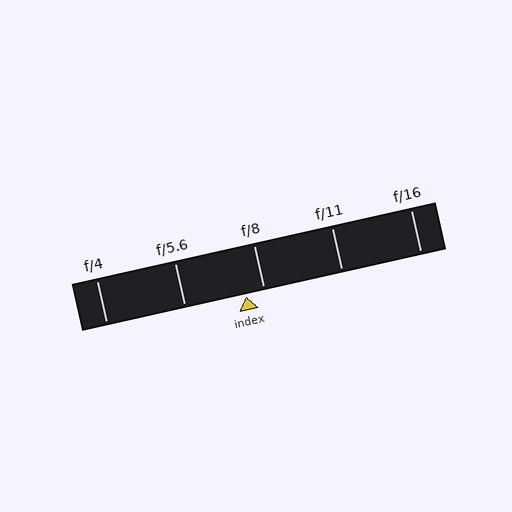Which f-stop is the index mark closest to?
The index mark is closest to f/8.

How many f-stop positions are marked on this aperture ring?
There are 5 f-stop positions marked.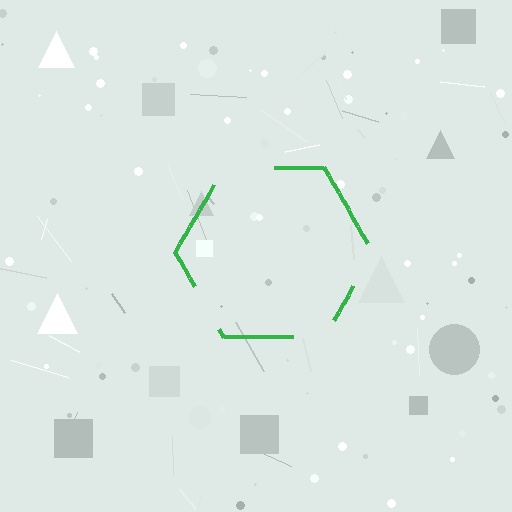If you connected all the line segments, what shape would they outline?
They would outline a hexagon.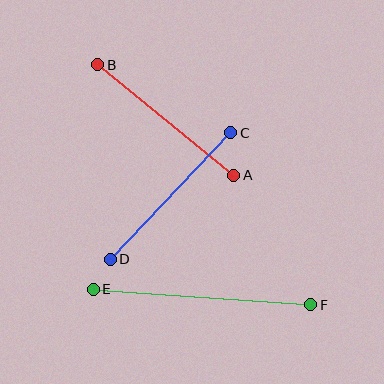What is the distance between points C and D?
The distance is approximately 175 pixels.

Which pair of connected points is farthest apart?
Points E and F are farthest apart.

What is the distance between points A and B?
The distance is approximately 175 pixels.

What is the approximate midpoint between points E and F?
The midpoint is at approximately (202, 297) pixels.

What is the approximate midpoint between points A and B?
The midpoint is at approximately (166, 120) pixels.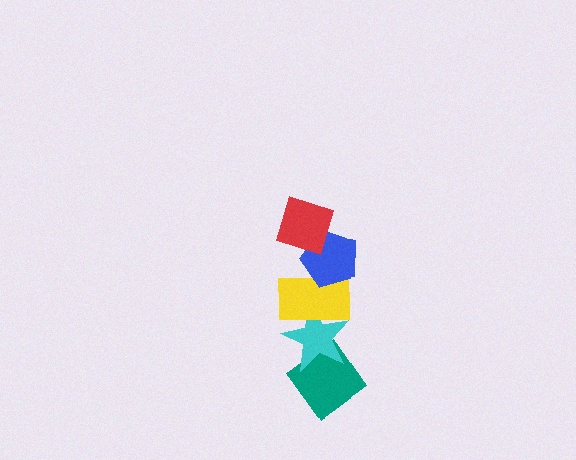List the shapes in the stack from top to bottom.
From top to bottom: the red diamond, the blue pentagon, the yellow rectangle, the cyan star, the teal diamond.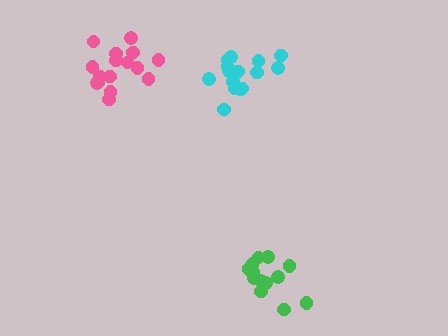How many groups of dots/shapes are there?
There are 3 groups.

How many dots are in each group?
Group 1: 15 dots, Group 2: 13 dots, Group 3: 16 dots (44 total).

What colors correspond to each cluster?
The clusters are colored: cyan, green, pink.